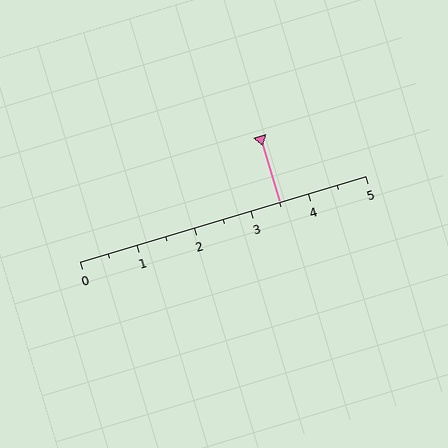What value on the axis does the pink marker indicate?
The marker indicates approximately 3.5.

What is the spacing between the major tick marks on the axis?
The major ticks are spaced 1 apart.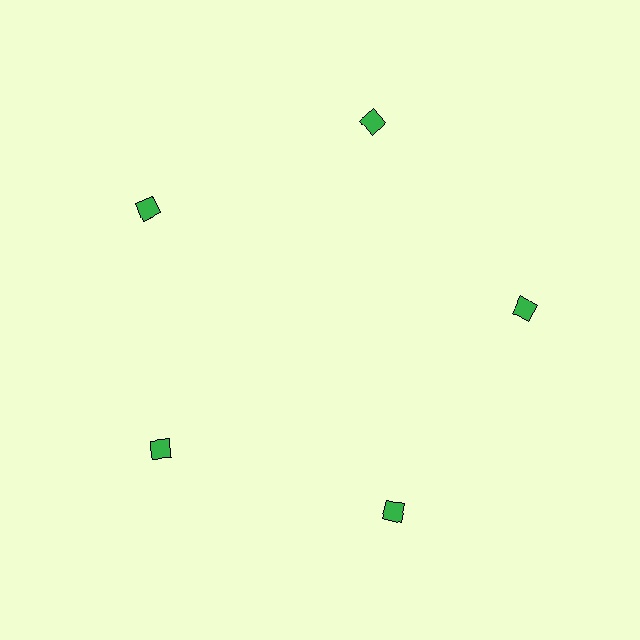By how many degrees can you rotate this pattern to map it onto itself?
The pattern maps onto itself every 72 degrees of rotation.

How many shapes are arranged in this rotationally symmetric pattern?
There are 5 shapes, arranged in 5 groups of 1.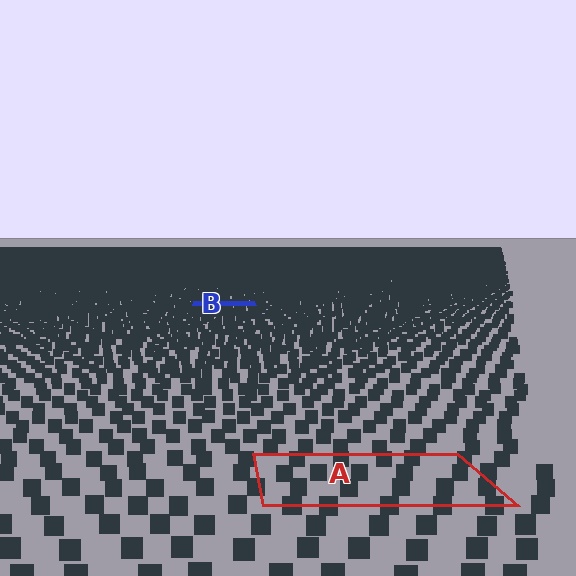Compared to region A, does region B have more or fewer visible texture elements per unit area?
Region B has more texture elements per unit area — they are packed more densely because it is farther away.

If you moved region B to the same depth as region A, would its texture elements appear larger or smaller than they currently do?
They would appear larger. At a closer depth, the same texture elements are projected at a bigger on-screen size.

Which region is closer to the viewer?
Region A is closer. The texture elements there are larger and more spread out.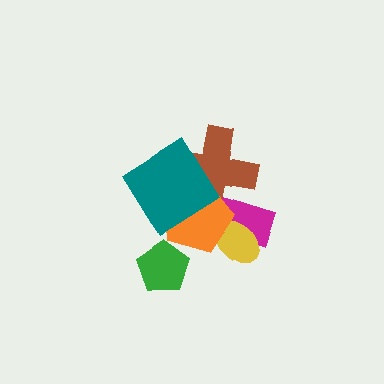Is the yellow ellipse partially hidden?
Yes, it is partially covered by another shape.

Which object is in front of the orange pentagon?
The teal diamond is in front of the orange pentagon.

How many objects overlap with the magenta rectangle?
3 objects overlap with the magenta rectangle.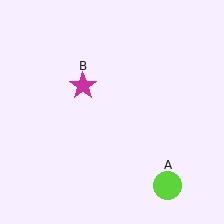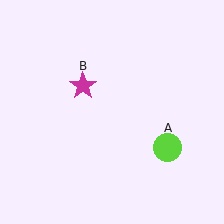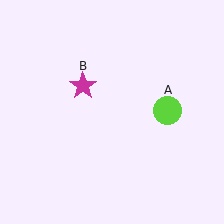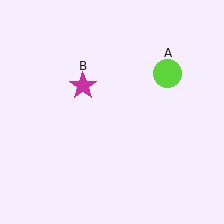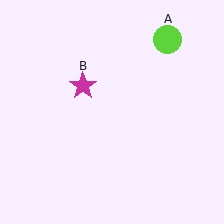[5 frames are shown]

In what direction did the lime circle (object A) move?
The lime circle (object A) moved up.